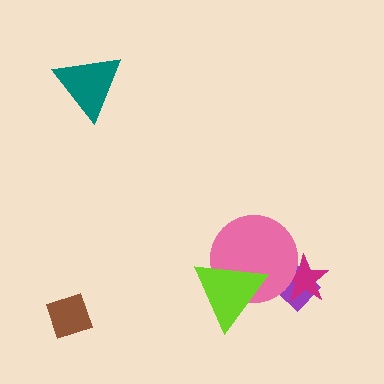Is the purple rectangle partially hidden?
Yes, it is partially covered by another shape.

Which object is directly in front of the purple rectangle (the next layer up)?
The magenta star is directly in front of the purple rectangle.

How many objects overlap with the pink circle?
3 objects overlap with the pink circle.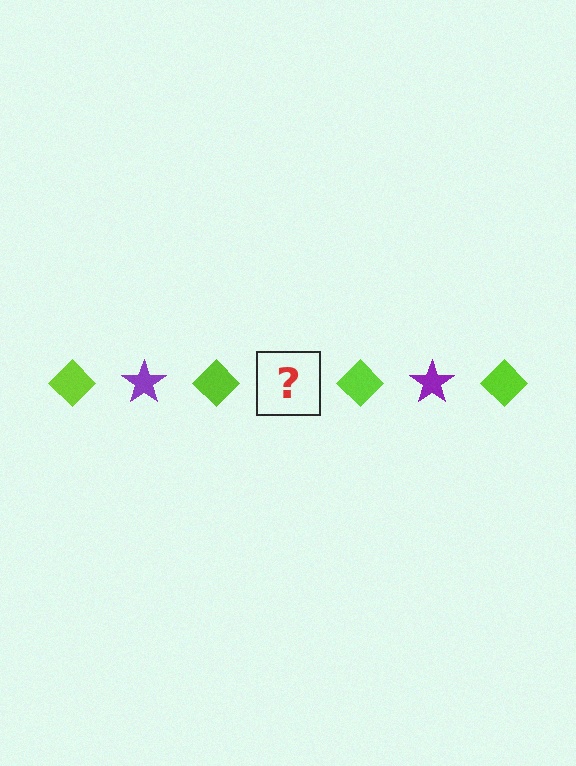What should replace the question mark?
The question mark should be replaced with a purple star.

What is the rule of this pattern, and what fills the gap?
The rule is that the pattern alternates between lime diamond and purple star. The gap should be filled with a purple star.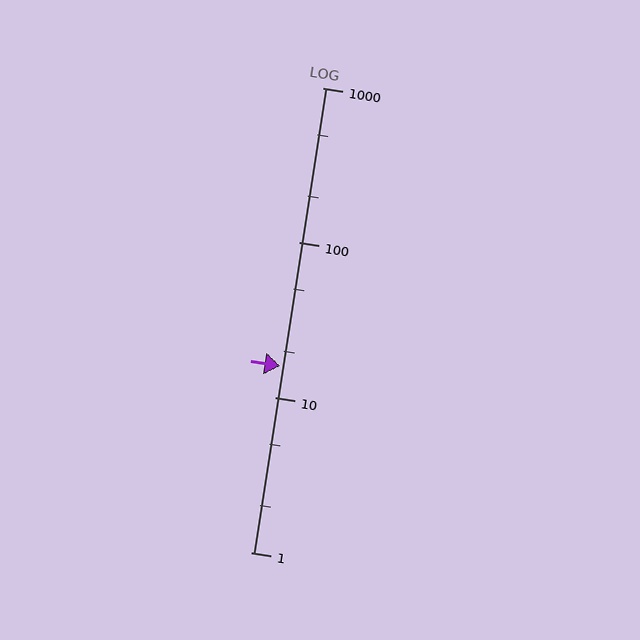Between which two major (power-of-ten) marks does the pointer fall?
The pointer is between 10 and 100.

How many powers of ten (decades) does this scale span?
The scale spans 3 decades, from 1 to 1000.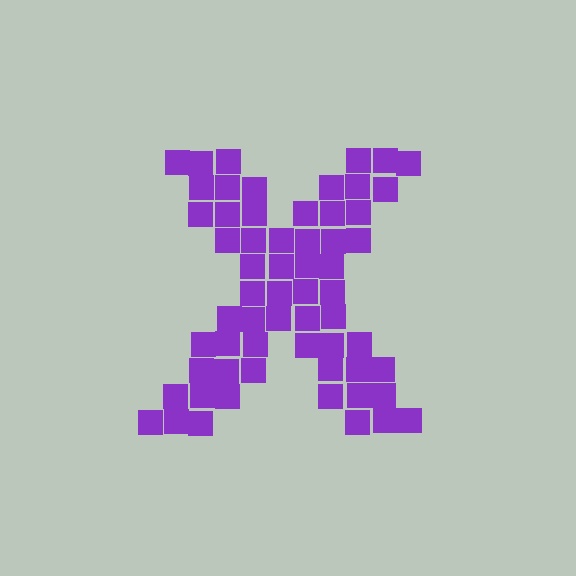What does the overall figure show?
The overall figure shows the letter X.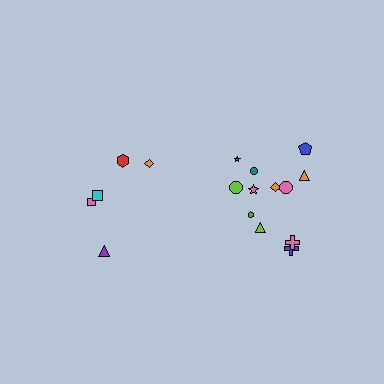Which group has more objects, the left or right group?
The right group.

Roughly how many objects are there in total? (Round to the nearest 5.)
Roughly 15 objects in total.